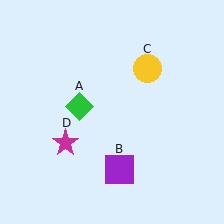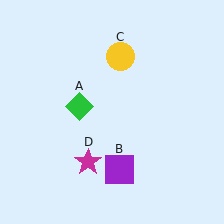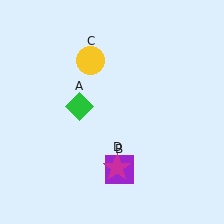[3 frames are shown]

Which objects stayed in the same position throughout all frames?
Green diamond (object A) and purple square (object B) remained stationary.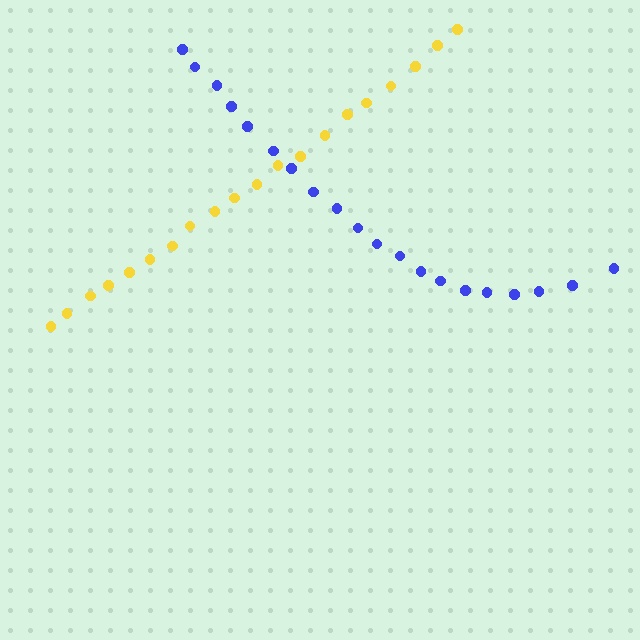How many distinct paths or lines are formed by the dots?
There are 2 distinct paths.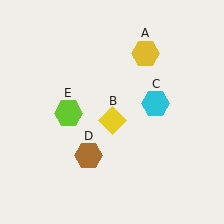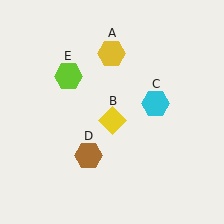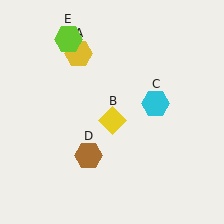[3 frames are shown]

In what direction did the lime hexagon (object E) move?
The lime hexagon (object E) moved up.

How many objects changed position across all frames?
2 objects changed position: yellow hexagon (object A), lime hexagon (object E).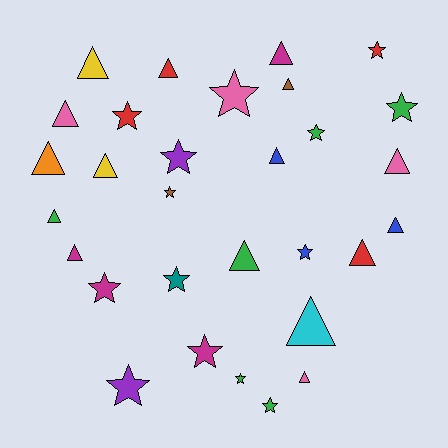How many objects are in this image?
There are 30 objects.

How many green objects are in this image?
There are 6 green objects.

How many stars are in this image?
There are 14 stars.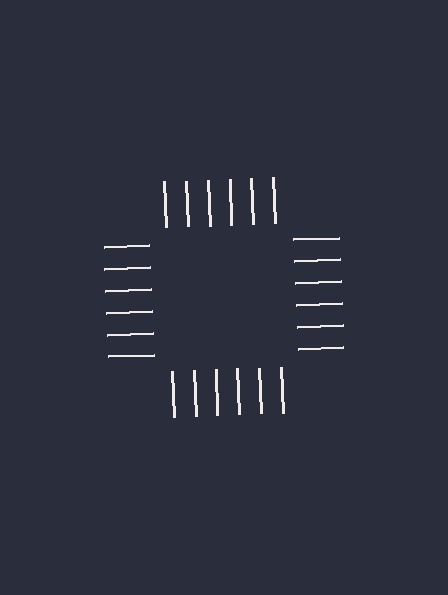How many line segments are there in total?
24 — 6 along each of the 4 edges.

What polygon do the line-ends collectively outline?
An illusory square — the line segments terminate on its edges but no continuous stroke is drawn.